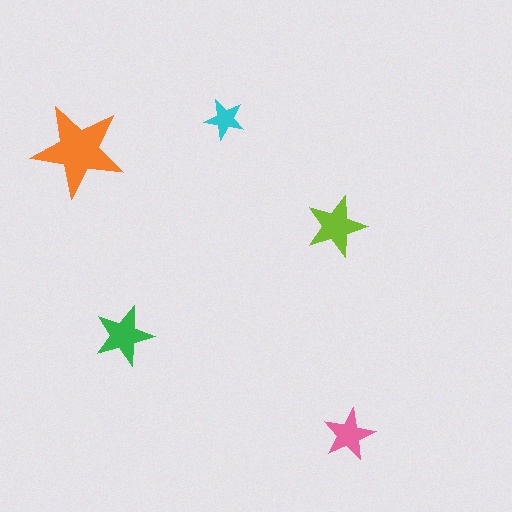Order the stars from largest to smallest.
the orange one, the lime one, the green one, the pink one, the cyan one.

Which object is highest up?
The cyan star is topmost.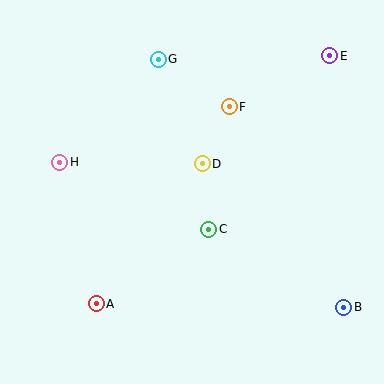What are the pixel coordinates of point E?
Point E is at (330, 56).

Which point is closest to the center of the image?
Point D at (202, 164) is closest to the center.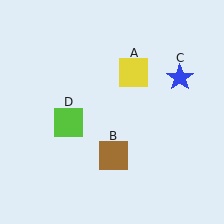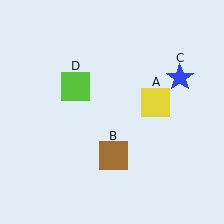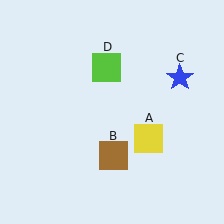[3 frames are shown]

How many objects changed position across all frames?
2 objects changed position: yellow square (object A), lime square (object D).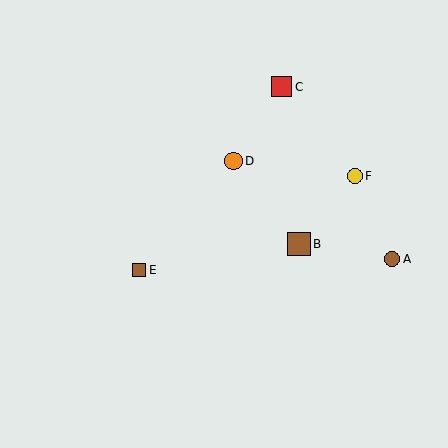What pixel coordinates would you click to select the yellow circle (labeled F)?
Click at (355, 176) to select the yellow circle F.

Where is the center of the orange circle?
The center of the orange circle is at (234, 161).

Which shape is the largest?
The brown square (labeled B) is the largest.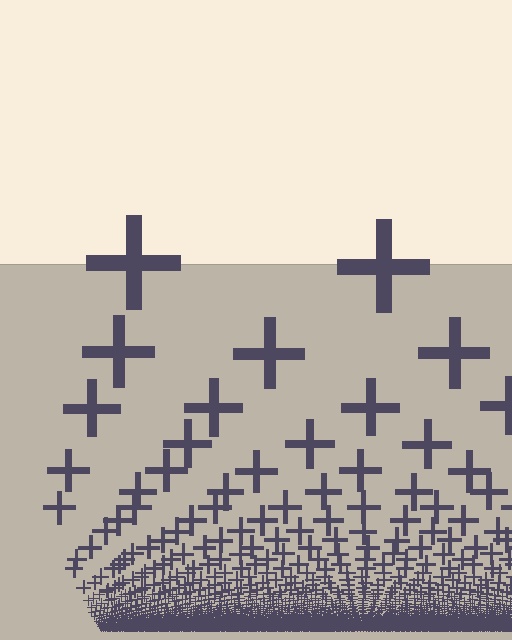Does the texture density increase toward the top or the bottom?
Density increases toward the bottom.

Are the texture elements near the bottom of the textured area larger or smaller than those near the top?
Smaller. The gradient is inverted — elements near the bottom are smaller and denser.